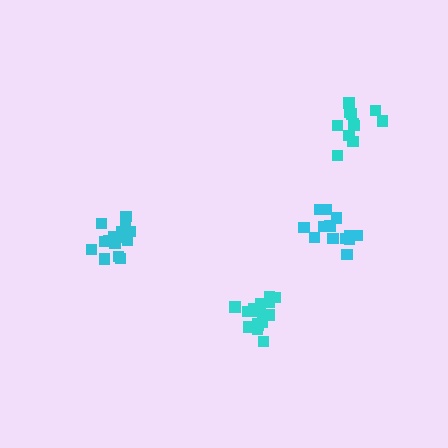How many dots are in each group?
Group 1: 13 dots, Group 2: 15 dots, Group 3: 16 dots, Group 4: 11 dots (55 total).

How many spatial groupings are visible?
There are 4 spatial groupings.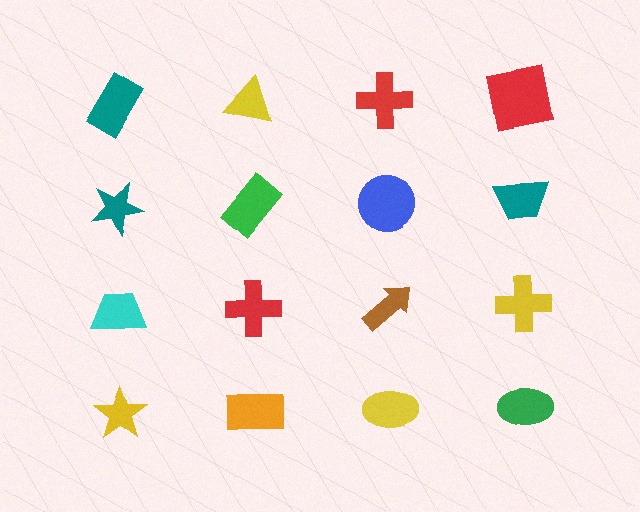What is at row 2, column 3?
A blue circle.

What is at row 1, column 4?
A red square.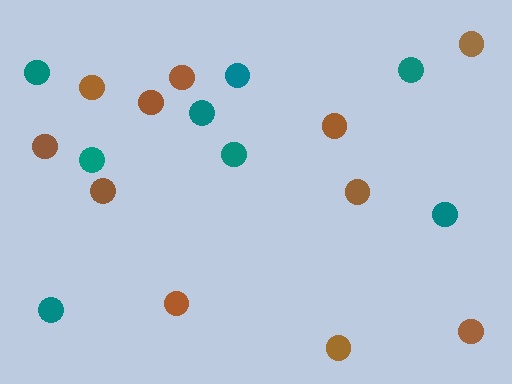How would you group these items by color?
There are 2 groups: one group of teal circles (8) and one group of brown circles (11).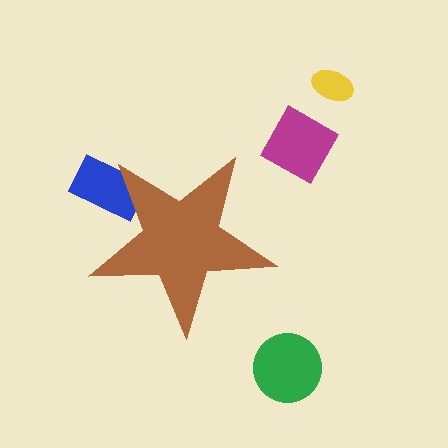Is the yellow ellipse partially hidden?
No, the yellow ellipse is fully visible.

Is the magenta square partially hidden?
No, the magenta square is fully visible.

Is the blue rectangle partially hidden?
Yes, the blue rectangle is partially hidden behind the brown star.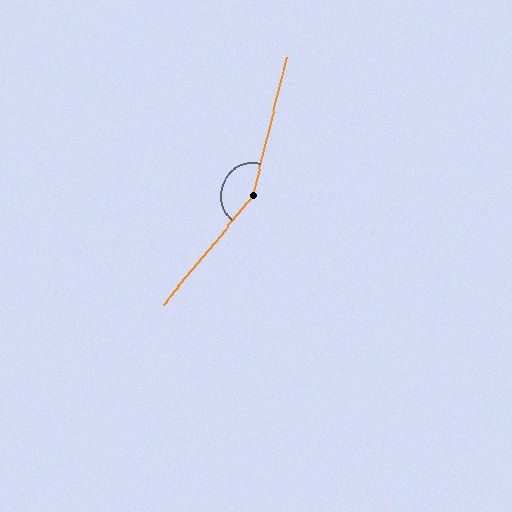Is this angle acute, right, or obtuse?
It is obtuse.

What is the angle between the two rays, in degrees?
Approximately 154 degrees.